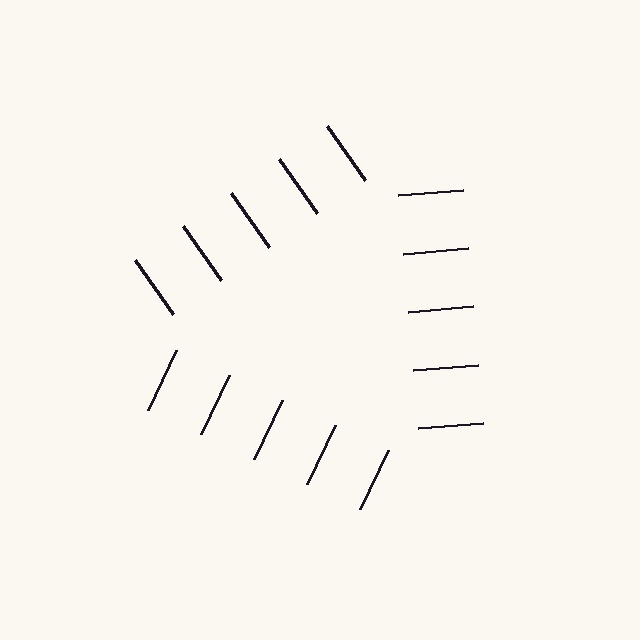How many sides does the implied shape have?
3 sides — the line-ends trace a triangle.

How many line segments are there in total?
15 — 5 along each of the 3 edges.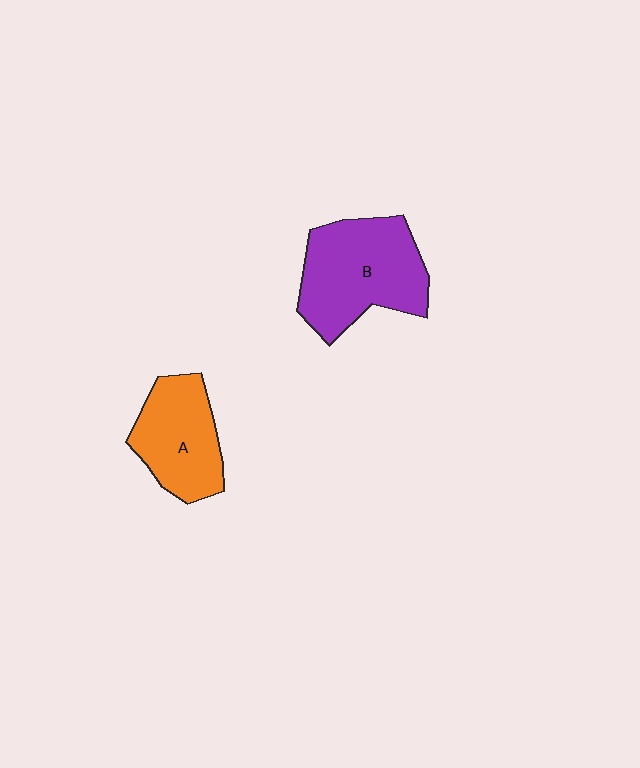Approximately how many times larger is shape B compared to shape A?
Approximately 1.4 times.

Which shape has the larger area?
Shape B (purple).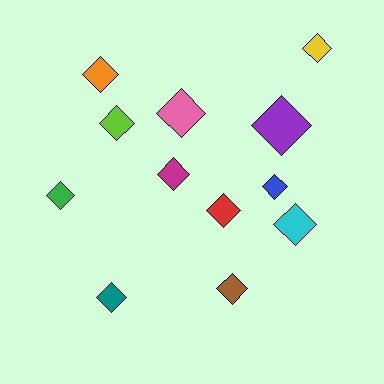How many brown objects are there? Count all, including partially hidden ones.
There is 1 brown object.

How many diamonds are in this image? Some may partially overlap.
There are 12 diamonds.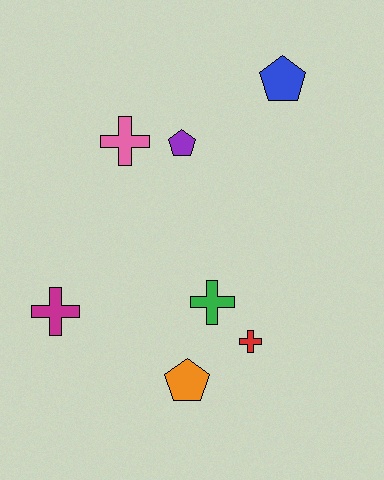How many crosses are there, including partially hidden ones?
There are 4 crosses.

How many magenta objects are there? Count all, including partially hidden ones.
There is 1 magenta object.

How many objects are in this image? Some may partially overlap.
There are 7 objects.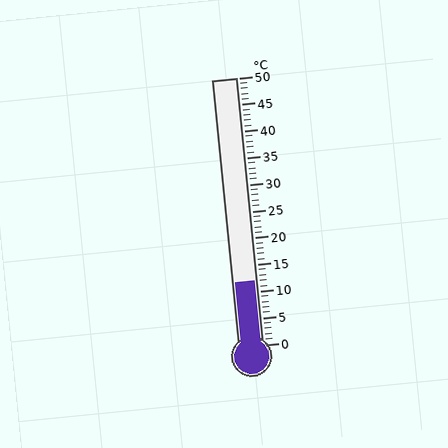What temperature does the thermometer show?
The thermometer shows approximately 12°C.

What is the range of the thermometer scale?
The thermometer scale ranges from 0°C to 50°C.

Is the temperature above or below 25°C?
The temperature is below 25°C.